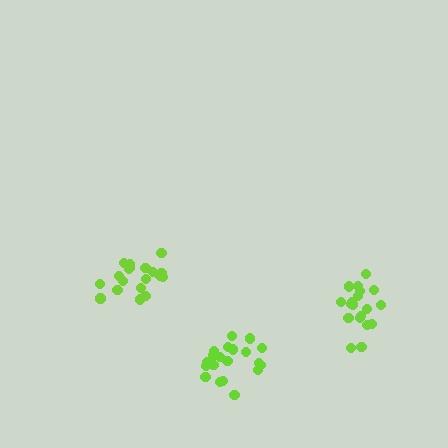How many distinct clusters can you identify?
There are 3 distinct clusters.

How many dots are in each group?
Group 1: 20 dots, Group 2: 19 dots, Group 3: 19 dots (58 total).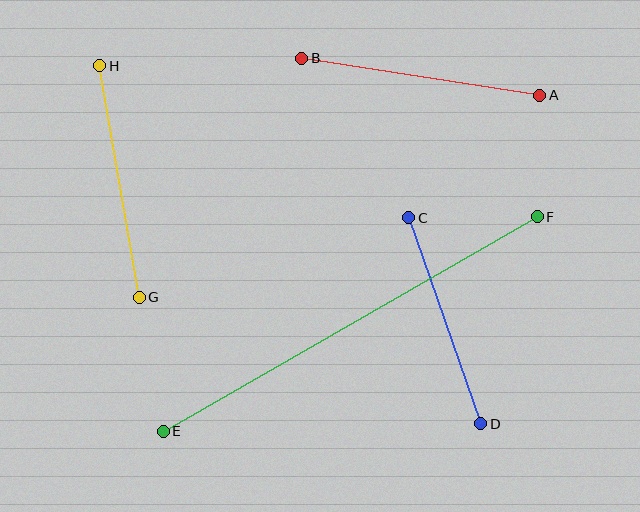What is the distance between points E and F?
The distance is approximately 431 pixels.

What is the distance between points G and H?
The distance is approximately 235 pixels.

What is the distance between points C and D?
The distance is approximately 219 pixels.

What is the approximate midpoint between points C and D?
The midpoint is at approximately (445, 321) pixels.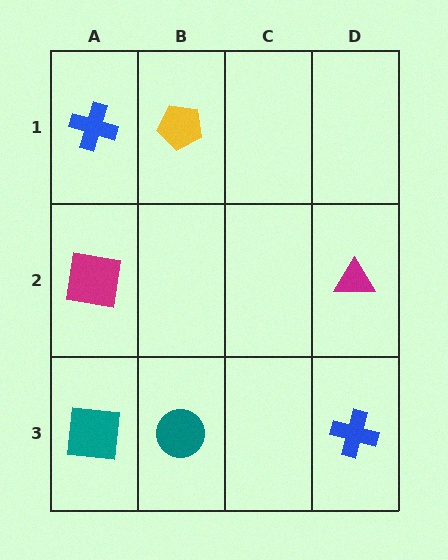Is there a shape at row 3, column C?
No, that cell is empty.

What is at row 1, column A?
A blue cross.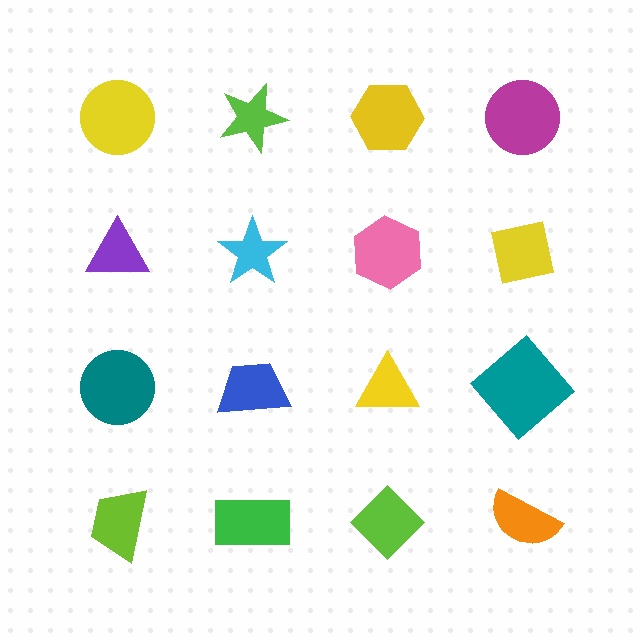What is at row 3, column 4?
A teal diamond.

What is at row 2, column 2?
A cyan star.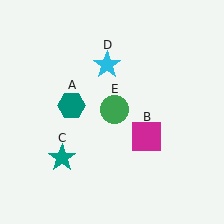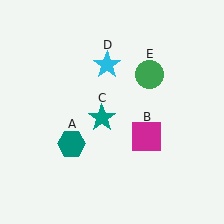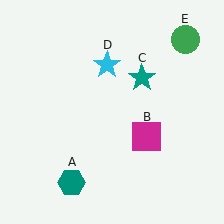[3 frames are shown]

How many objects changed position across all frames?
3 objects changed position: teal hexagon (object A), teal star (object C), green circle (object E).